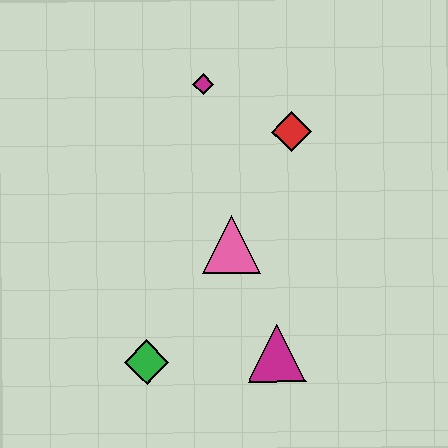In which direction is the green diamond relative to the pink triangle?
The green diamond is below the pink triangle.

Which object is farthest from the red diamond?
The green diamond is farthest from the red diamond.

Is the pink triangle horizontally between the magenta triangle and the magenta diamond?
Yes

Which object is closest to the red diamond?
The magenta diamond is closest to the red diamond.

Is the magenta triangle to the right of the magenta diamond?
Yes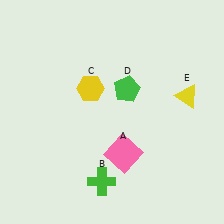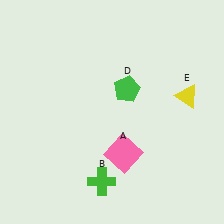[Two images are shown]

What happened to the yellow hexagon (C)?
The yellow hexagon (C) was removed in Image 2. It was in the top-left area of Image 1.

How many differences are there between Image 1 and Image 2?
There is 1 difference between the two images.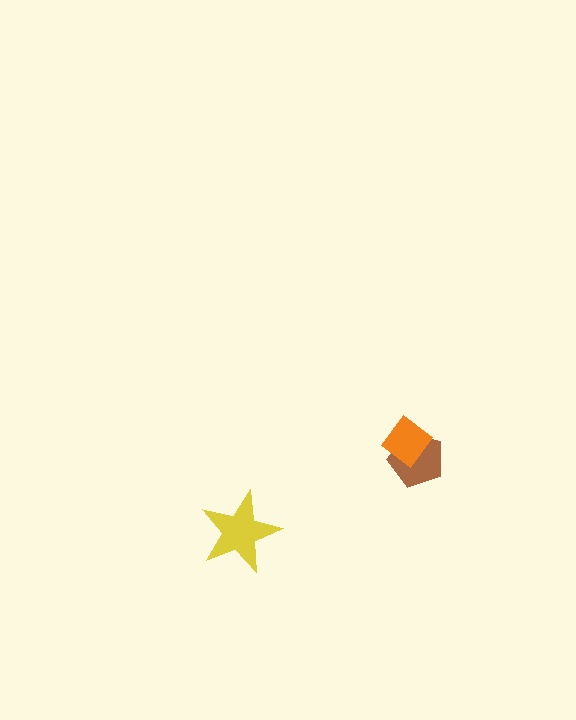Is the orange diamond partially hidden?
No, no other shape covers it.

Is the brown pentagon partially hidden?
Yes, it is partially covered by another shape.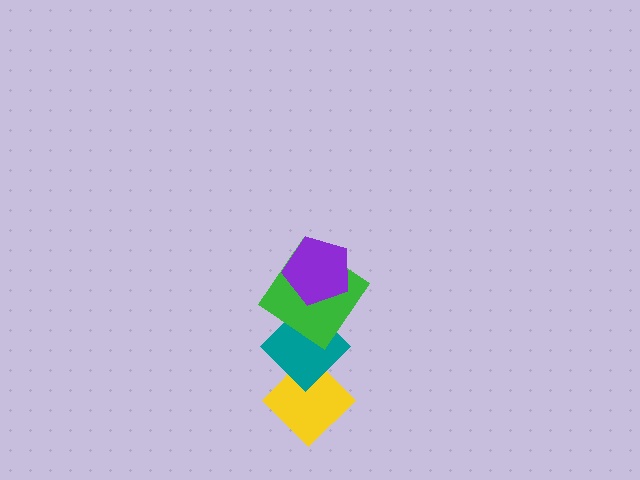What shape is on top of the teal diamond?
The green diamond is on top of the teal diamond.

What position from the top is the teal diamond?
The teal diamond is 3rd from the top.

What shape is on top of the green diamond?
The purple pentagon is on top of the green diamond.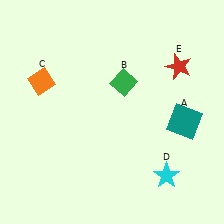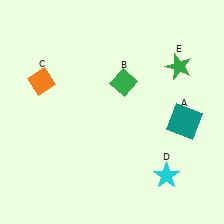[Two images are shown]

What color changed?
The star (E) changed from red in Image 1 to green in Image 2.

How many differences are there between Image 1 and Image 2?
There is 1 difference between the two images.